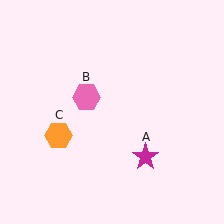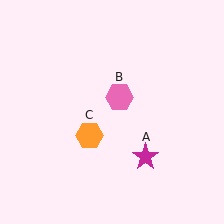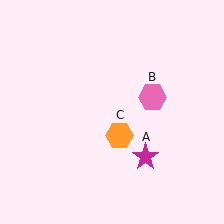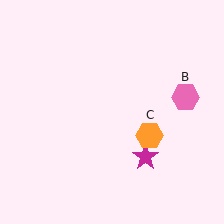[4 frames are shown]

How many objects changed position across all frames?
2 objects changed position: pink hexagon (object B), orange hexagon (object C).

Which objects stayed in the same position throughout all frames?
Magenta star (object A) remained stationary.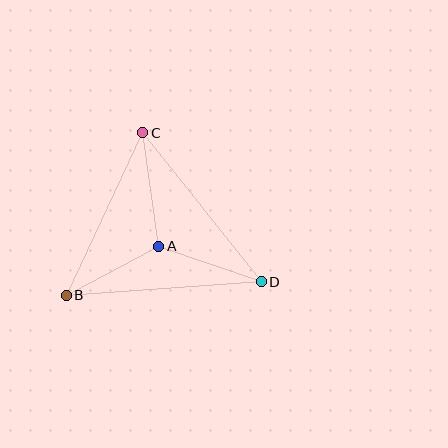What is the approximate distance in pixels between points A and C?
The distance between A and C is approximately 115 pixels.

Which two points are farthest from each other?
Points B and D are farthest from each other.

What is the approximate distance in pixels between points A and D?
The distance between A and D is approximately 108 pixels.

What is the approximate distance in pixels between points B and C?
The distance between B and C is approximately 180 pixels.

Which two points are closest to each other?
Points A and B are closest to each other.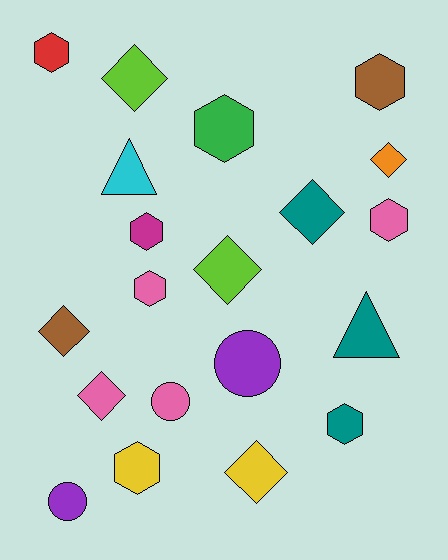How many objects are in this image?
There are 20 objects.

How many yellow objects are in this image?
There are 2 yellow objects.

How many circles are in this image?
There are 3 circles.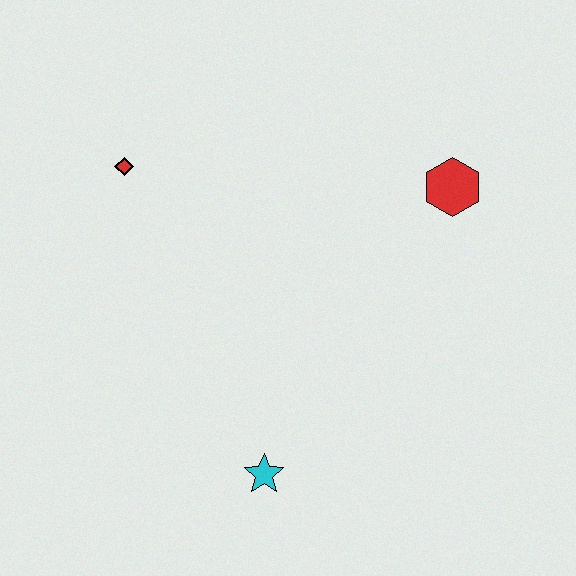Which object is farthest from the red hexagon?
The cyan star is farthest from the red hexagon.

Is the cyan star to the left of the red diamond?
No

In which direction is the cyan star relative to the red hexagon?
The cyan star is below the red hexagon.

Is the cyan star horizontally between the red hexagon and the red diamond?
Yes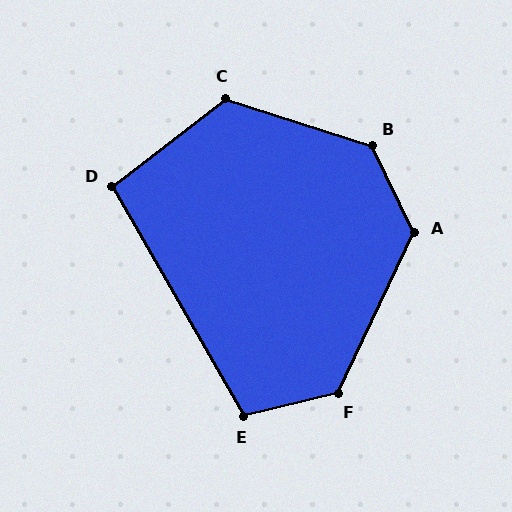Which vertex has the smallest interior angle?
D, at approximately 98 degrees.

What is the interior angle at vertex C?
Approximately 125 degrees (obtuse).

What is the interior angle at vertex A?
Approximately 129 degrees (obtuse).